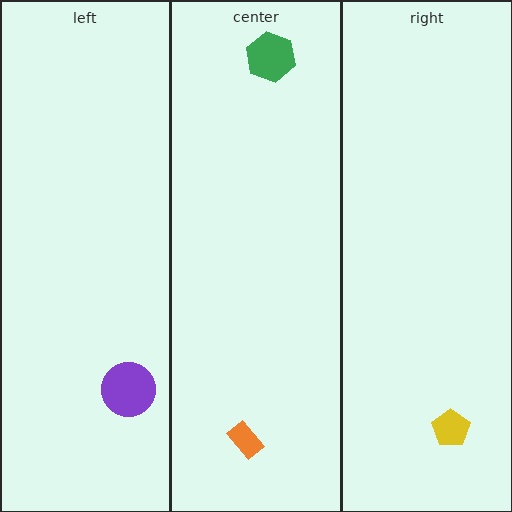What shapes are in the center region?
The orange rectangle, the green hexagon.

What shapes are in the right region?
The yellow pentagon.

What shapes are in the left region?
The purple circle.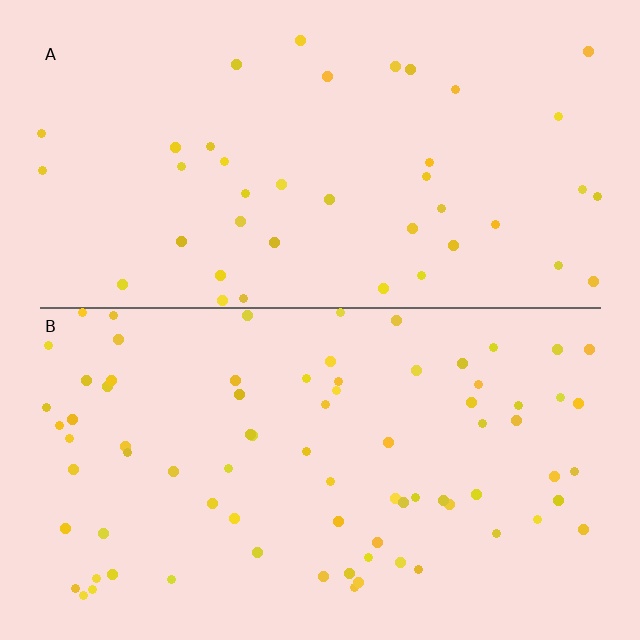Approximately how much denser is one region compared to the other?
Approximately 1.9× — region B over region A.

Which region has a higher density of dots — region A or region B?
B (the bottom).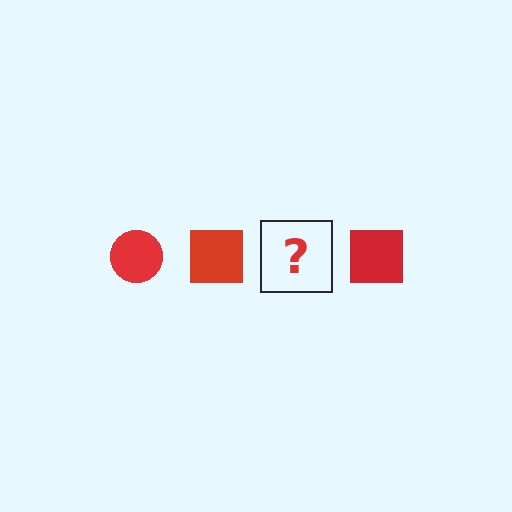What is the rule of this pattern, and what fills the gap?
The rule is that the pattern cycles through circle, square shapes in red. The gap should be filled with a red circle.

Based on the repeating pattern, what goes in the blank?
The blank should be a red circle.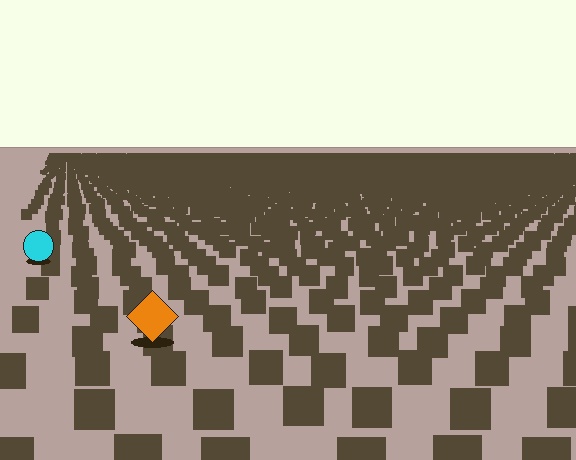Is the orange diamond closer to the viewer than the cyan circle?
Yes. The orange diamond is closer — you can tell from the texture gradient: the ground texture is coarser near it.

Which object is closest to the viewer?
The orange diamond is closest. The texture marks near it are larger and more spread out.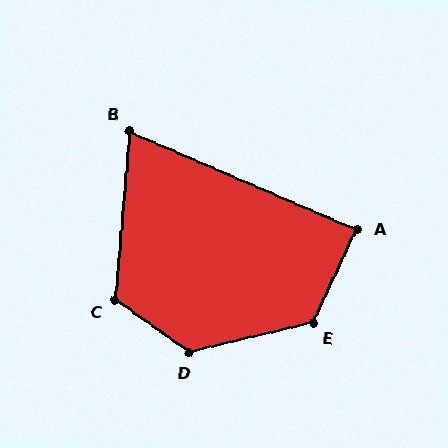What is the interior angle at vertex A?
Approximately 88 degrees (approximately right).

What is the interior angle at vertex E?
Approximately 129 degrees (obtuse).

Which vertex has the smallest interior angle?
B, at approximately 71 degrees.